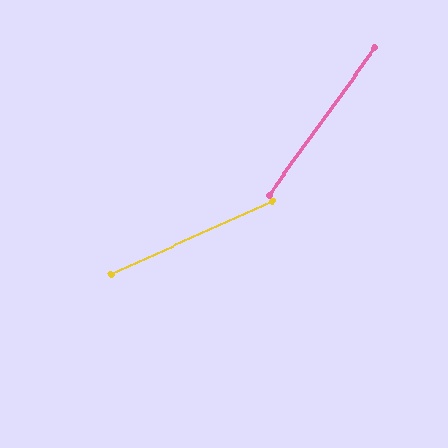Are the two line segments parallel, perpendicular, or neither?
Neither parallel nor perpendicular — they differ by about 30°.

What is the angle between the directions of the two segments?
Approximately 30 degrees.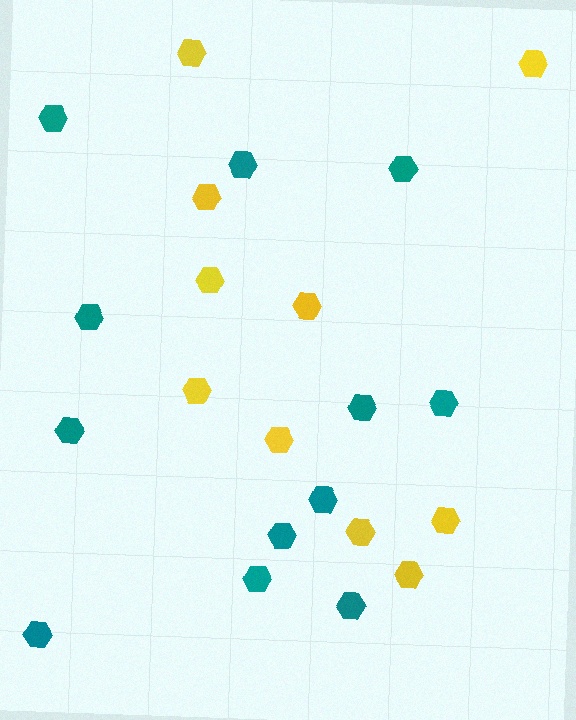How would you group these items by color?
There are 2 groups: one group of teal hexagons (12) and one group of yellow hexagons (10).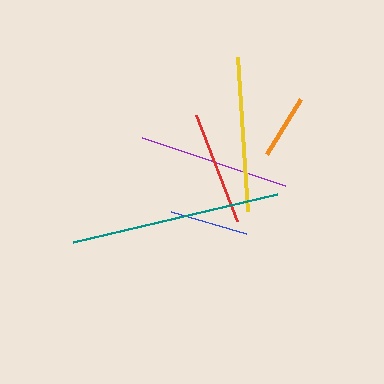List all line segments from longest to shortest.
From longest to shortest: teal, yellow, purple, red, blue, orange.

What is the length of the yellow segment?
The yellow segment is approximately 154 pixels long.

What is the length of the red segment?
The red segment is approximately 114 pixels long.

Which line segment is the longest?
The teal line is the longest at approximately 210 pixels.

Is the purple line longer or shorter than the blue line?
The purple line is longer than the blue line.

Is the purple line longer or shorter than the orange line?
The purple line is longer than the orange line.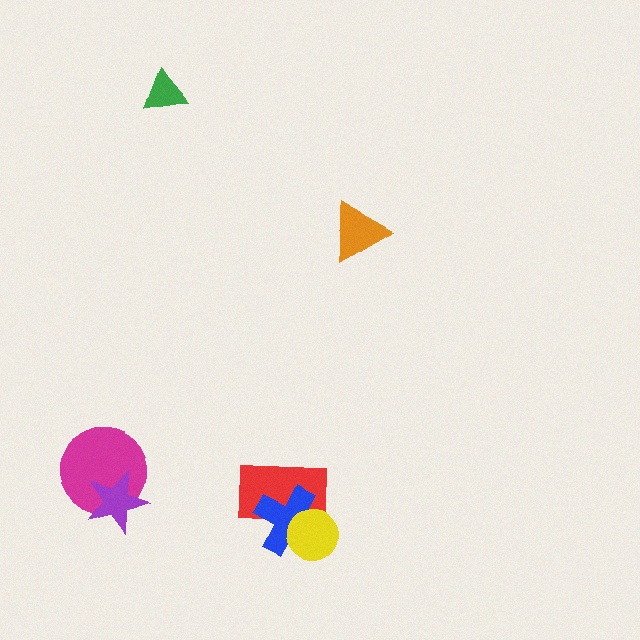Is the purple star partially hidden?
No, no other shape covers it.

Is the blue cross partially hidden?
Yes, it is partially covered by another shape.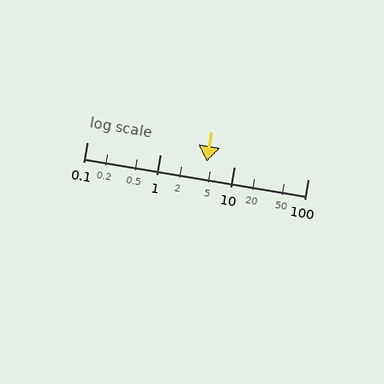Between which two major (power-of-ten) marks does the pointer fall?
The pointer is between 1 and 10.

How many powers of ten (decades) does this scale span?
The scale spans 3 decades, from 0.1 to 100.